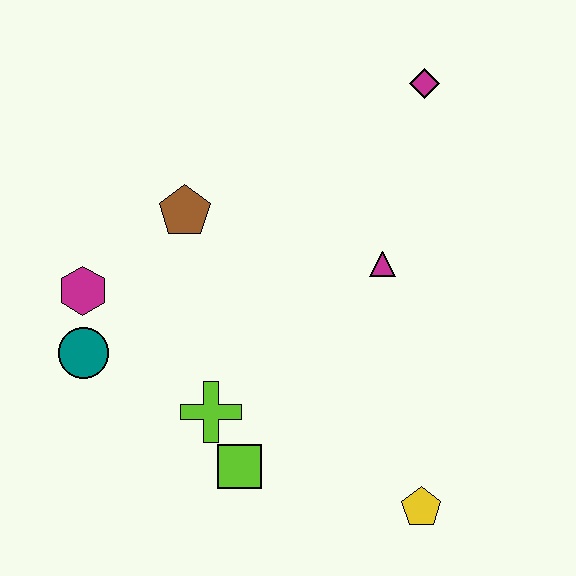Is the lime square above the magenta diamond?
No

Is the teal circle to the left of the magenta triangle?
Yes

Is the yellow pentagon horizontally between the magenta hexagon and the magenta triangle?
No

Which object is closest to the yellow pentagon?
The lime square is closest to the yellow pentagon.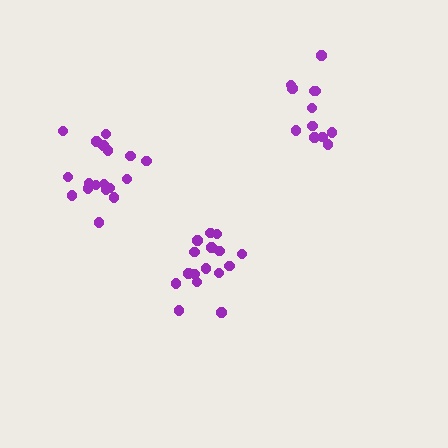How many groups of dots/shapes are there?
There are 3 groups.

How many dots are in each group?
Group 1: 18 dots, Group 2: 16 dots, Group 3: 12 dots (46 total).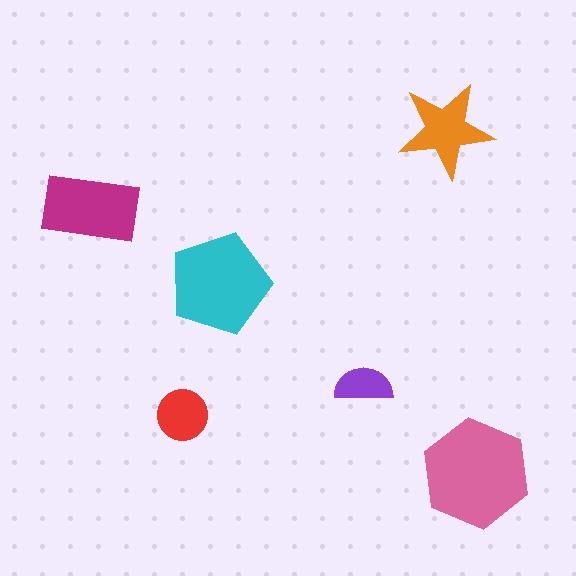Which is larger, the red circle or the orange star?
The orange star.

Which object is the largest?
The pink hexagon.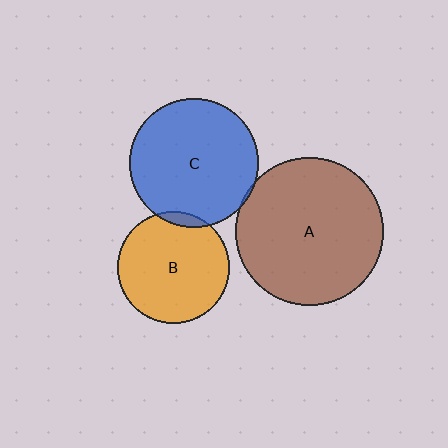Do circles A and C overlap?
Yes.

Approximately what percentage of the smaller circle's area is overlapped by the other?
Approximately 5%.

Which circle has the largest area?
Circle A (brown).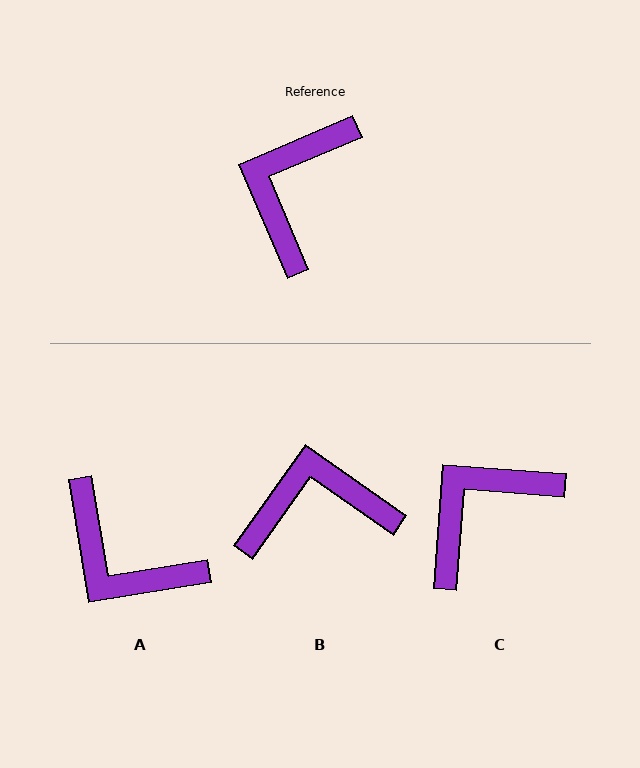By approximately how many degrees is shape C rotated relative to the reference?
Approximately 27 degrees clockwise.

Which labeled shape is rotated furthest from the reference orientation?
A, about 76 degrees away.